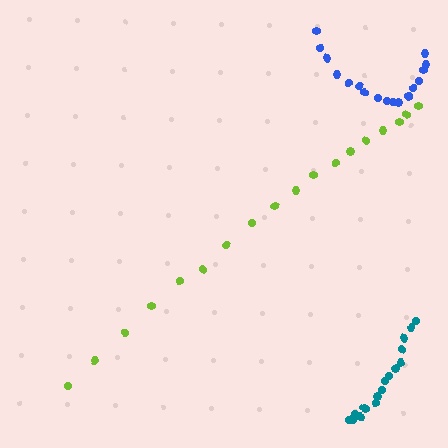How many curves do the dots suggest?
There are 3 distinct paths.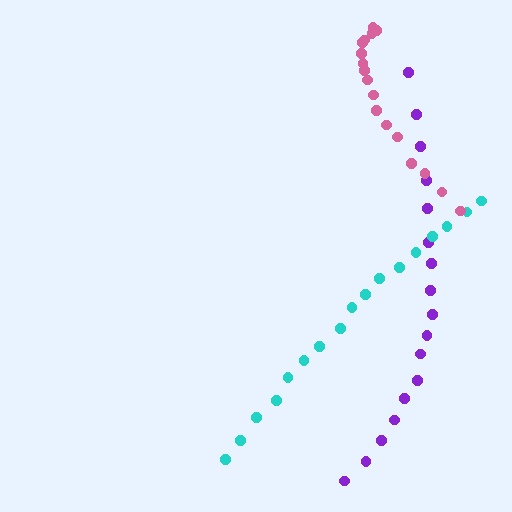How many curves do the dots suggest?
There are 3 distinct paths.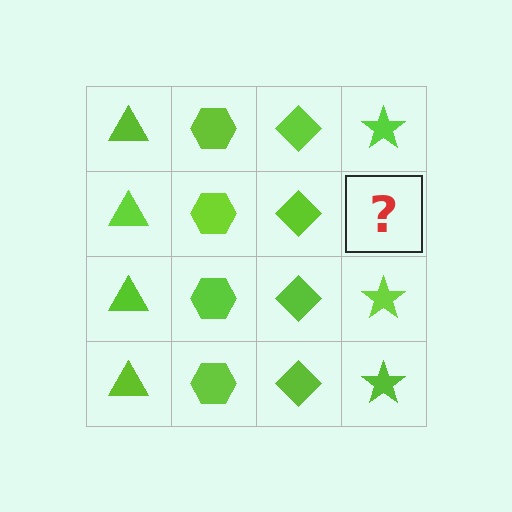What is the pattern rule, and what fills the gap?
The rule is that each column has a consistent shape. The gap should be filled with a lime star.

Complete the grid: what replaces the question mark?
The question mark should be replaced with a lime star.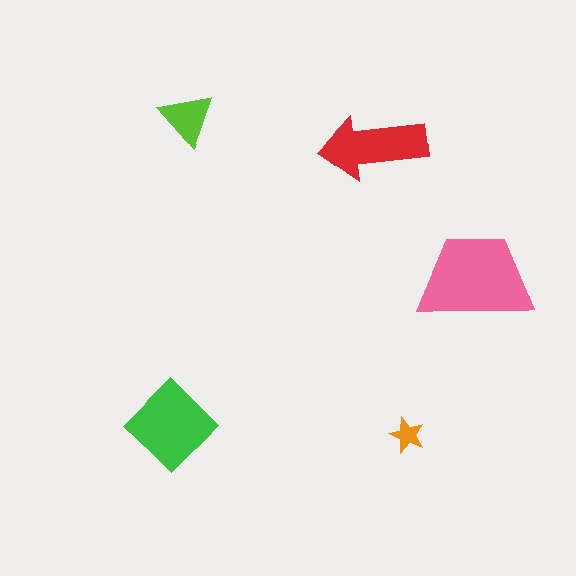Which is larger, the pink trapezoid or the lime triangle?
The pink trapezoid.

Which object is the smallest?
The orange star.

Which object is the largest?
The pink trapezoid.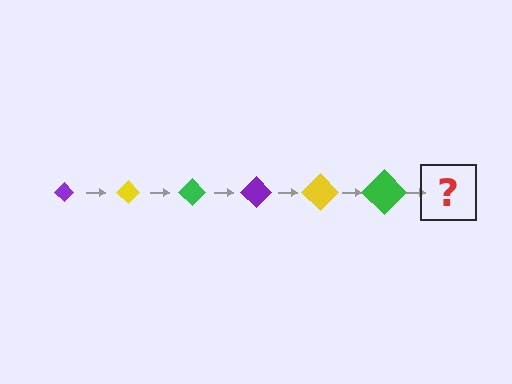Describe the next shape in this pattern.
It should be a purple diamond, larger than the previous one.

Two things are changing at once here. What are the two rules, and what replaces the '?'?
The two rules are that the diamond grows larger each step and the color cycles through purple, yellow, and green. The '?' should be a purple diamond, larger than the previous one.